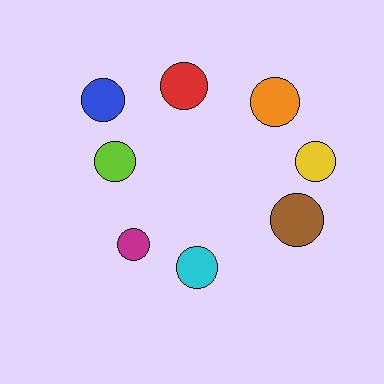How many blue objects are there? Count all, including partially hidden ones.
There is 1 blue object.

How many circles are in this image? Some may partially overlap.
There are 8 circles.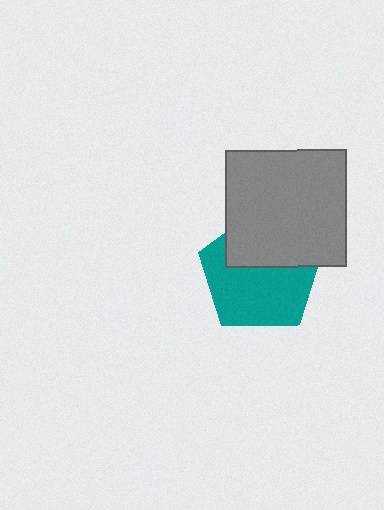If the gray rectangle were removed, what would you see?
You would see the complete teal pentagon.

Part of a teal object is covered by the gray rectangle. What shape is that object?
It is a pentagon.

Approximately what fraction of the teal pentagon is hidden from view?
Roughly 39% of the teal pentagon is hidden behind the gray rectangle.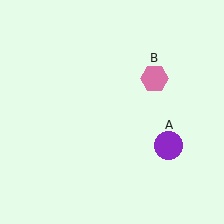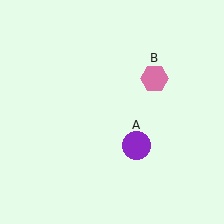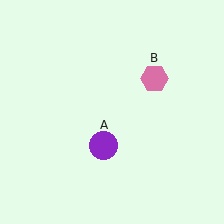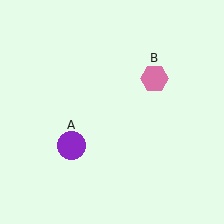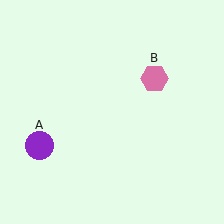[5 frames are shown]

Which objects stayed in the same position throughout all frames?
Pink hexagon (object B) remained stationary.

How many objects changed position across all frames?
1 object changed position: purple circle (object A).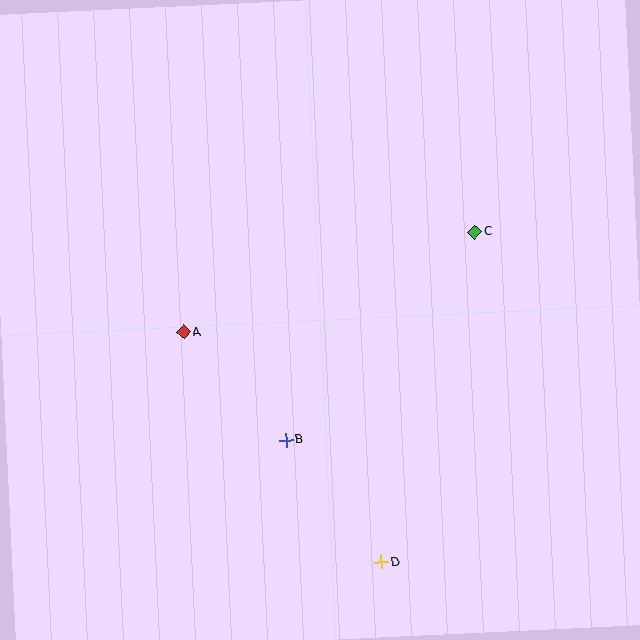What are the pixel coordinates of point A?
Point A is at (184, 332).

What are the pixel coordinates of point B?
Point B is at (286, 440).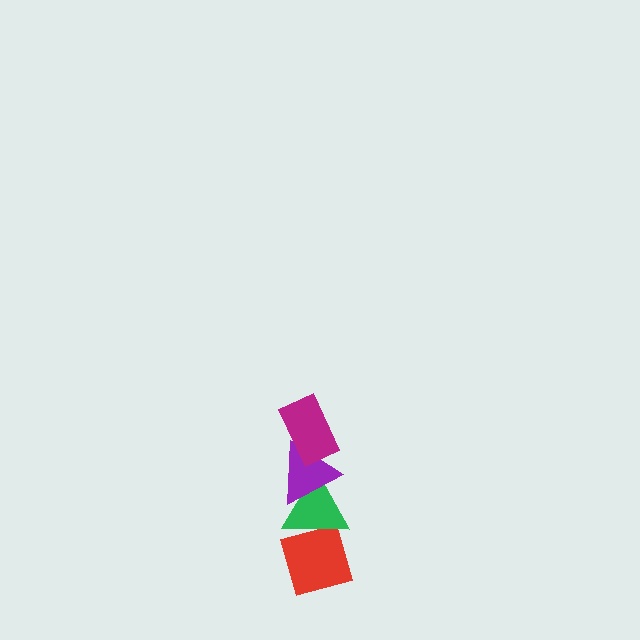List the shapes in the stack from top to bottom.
From top to bottom: the magenta rectangle, the purple triangle, the green triangle, the red diamond.